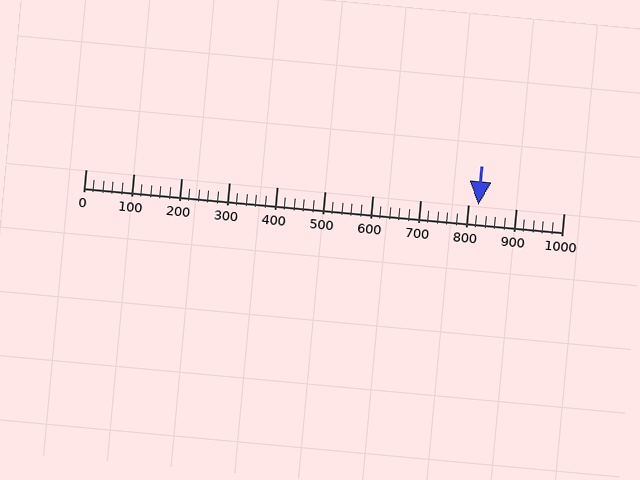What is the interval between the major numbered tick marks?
The major tick marks are spaced 100 units apart.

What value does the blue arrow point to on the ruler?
The blue arrow points to approximately 822.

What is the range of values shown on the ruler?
The ruler shows values from 0 to 1000.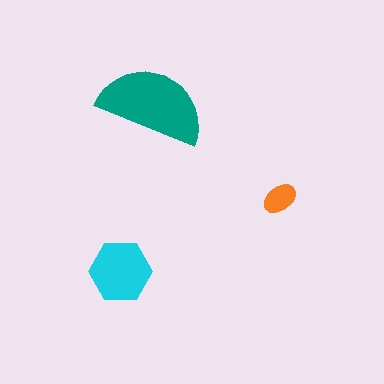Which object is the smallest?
The orange ellipse.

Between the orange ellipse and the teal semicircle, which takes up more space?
The teal semicircle.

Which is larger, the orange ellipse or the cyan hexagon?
The cyan hexagon.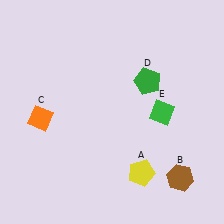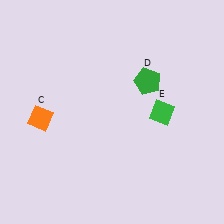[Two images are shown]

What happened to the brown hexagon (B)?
The brown hexagon (B) was removed in Image 2. It was in the bottom-right area of Image 1.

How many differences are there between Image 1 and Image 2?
There are 2 differences between the two images.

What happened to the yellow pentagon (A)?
The yellow pentagon (A) was removed in Image 2. It was in the bottom-right area of Image 1.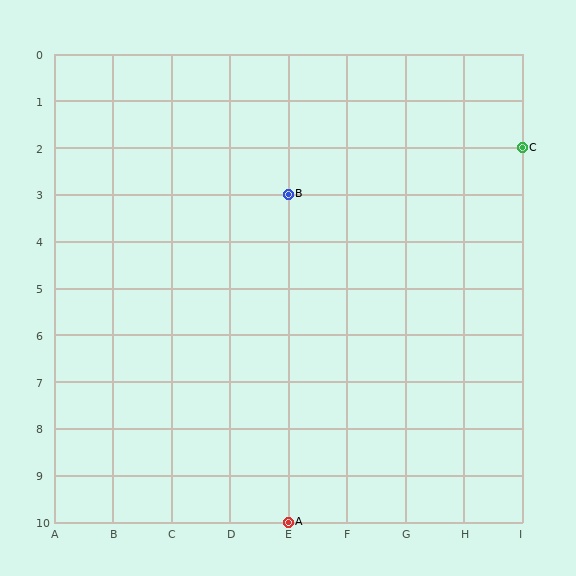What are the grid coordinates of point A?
Point A is at grid coordinates (E, 10).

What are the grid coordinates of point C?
Point C is at grid coordinates (I, 2).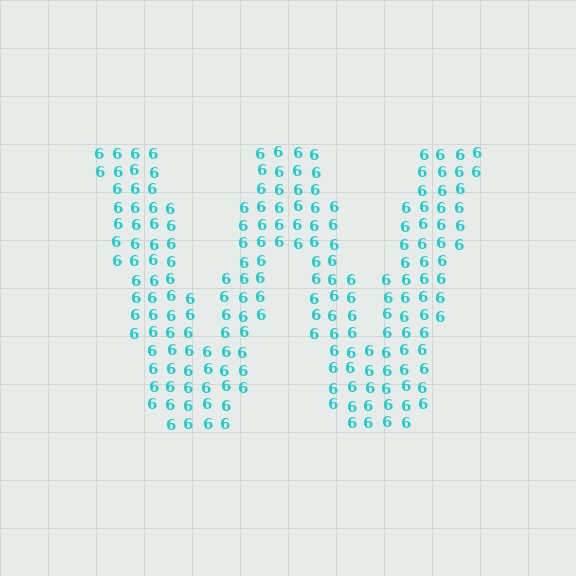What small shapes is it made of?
It is made of small digit 6's.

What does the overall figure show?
The overall figure shows the letter W.